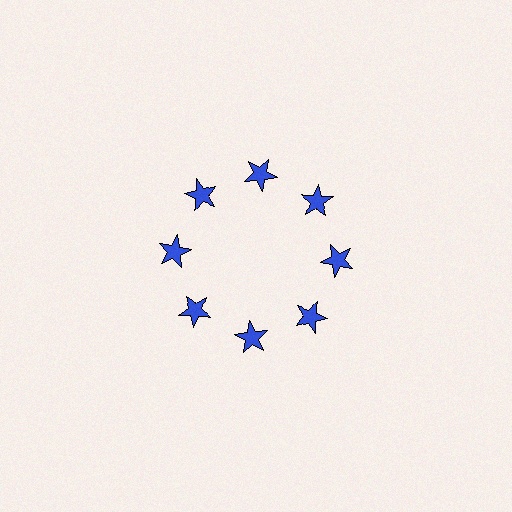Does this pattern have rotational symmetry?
Yes, this pattern has 8-fold rotational symmetry. It looks the same after rotating 45 degrees around the center.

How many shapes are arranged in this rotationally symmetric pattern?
There are 8 shapes, arranged in 8 groups of 1.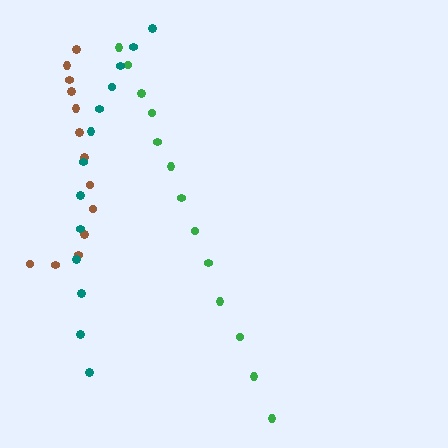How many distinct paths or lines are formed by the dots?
There are 3 distinct paths.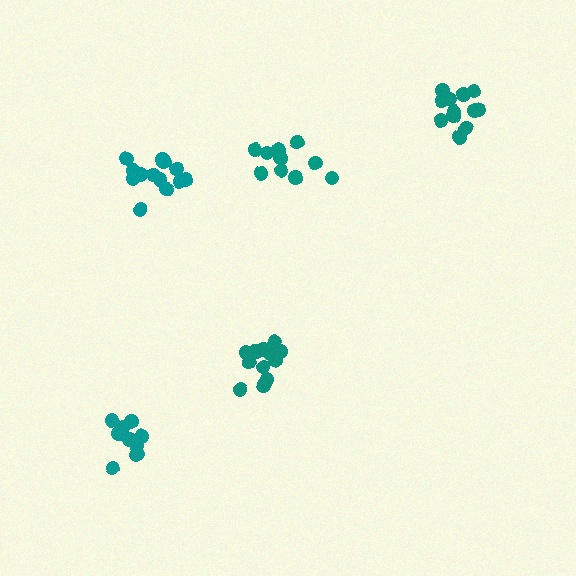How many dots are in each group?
Group 1: 10 dots, Group 2: 12 dots, Group 3: 13 dots, Group 4: 13 dots, Group 5: 10 dots (58 total).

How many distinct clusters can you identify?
There are 5 distinct clusters.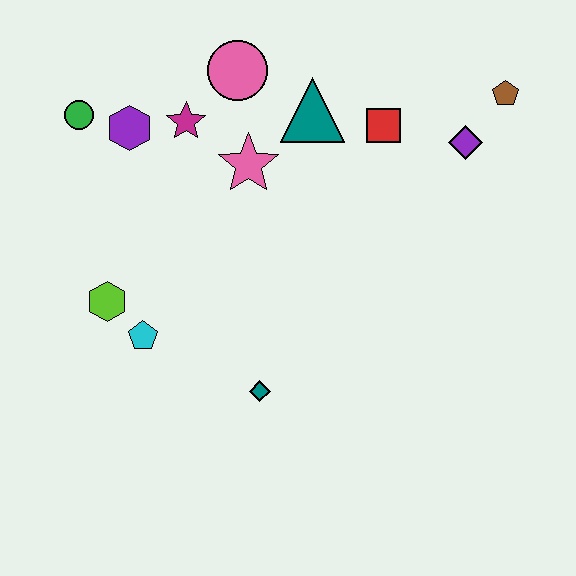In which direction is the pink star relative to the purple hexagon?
The pink star is to the right of the purple hexagon.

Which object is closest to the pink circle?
The magenta star is closest to the pink circle.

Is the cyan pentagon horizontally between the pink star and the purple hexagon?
Yes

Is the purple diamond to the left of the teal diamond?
No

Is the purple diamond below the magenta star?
Yes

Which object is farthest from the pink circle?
The teal diamond is farthest from the pink circle.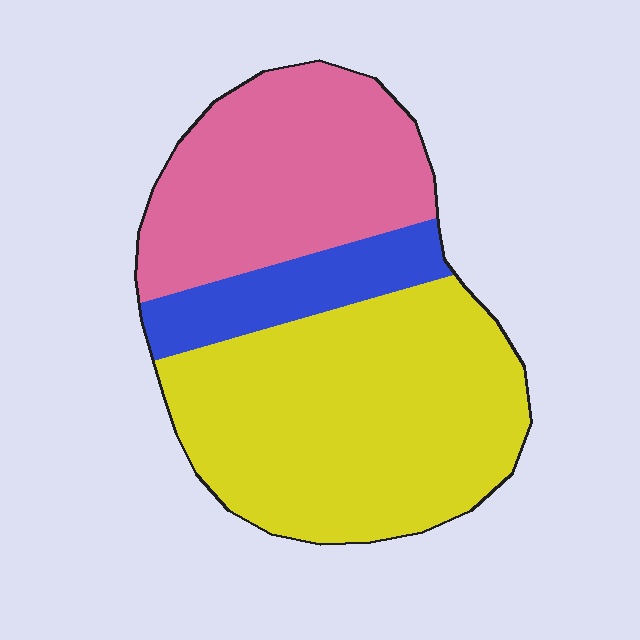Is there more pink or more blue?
Pink.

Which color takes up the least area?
Blue, at roughly 15%.